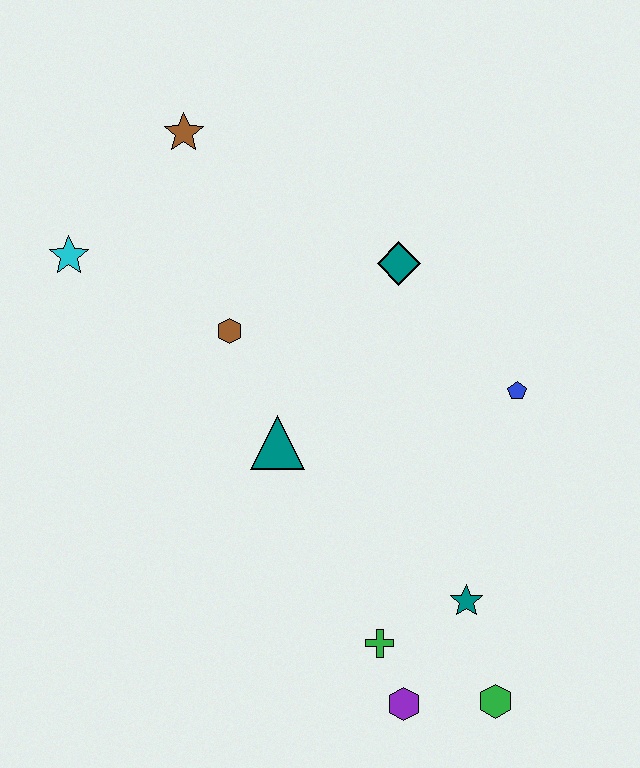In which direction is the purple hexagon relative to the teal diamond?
The purple hexagon is below the teal diamond.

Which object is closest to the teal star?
The green cross is closest to the teal star.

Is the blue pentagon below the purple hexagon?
No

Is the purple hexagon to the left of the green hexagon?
Yes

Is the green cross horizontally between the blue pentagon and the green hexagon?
No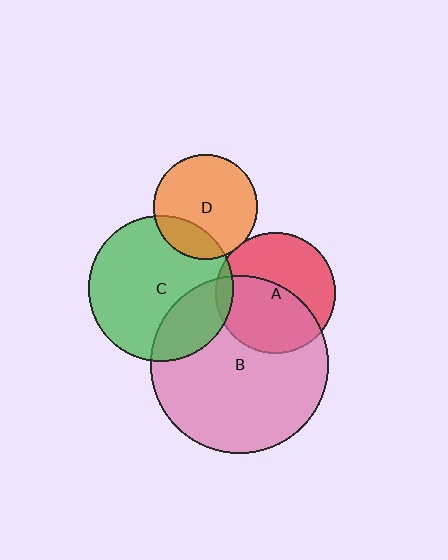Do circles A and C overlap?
Yes.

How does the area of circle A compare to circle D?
Approximately 1.3 times.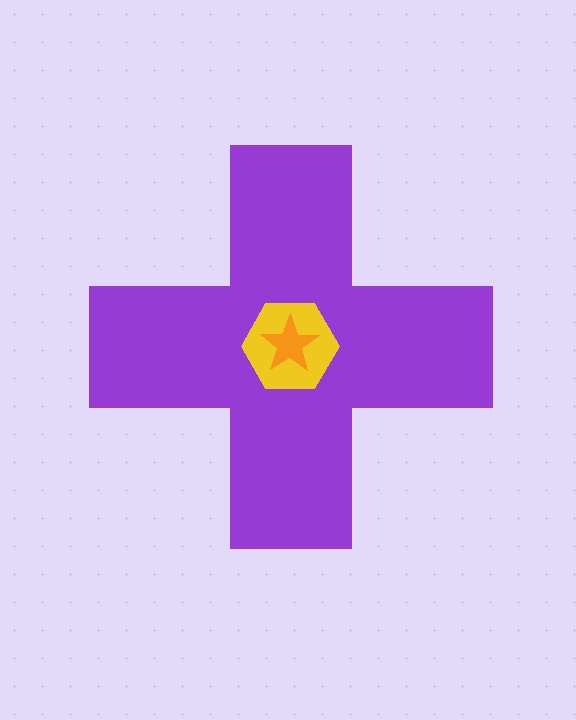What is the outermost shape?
The purple cross.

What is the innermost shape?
The orange star.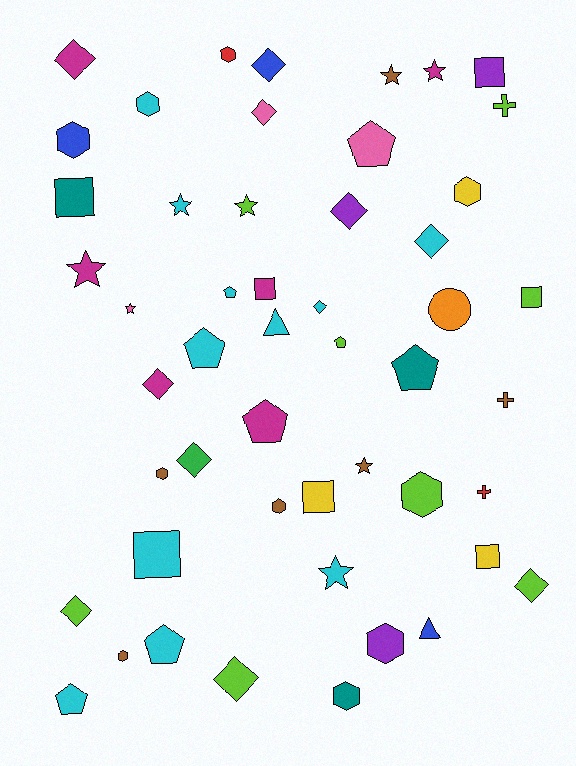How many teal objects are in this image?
There are 3 teal objects.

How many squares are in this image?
There are 7 squares.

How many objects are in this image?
There are 50 objects.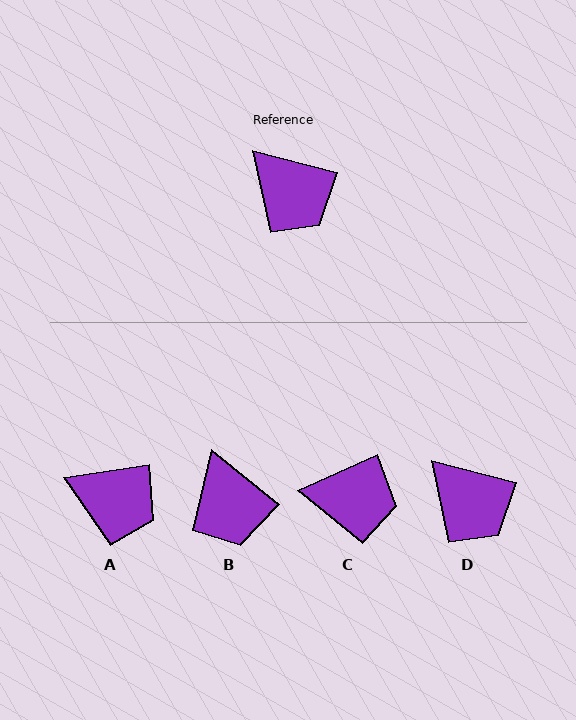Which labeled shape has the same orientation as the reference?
D.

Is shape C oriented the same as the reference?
No, it is off by about 39 degrees.